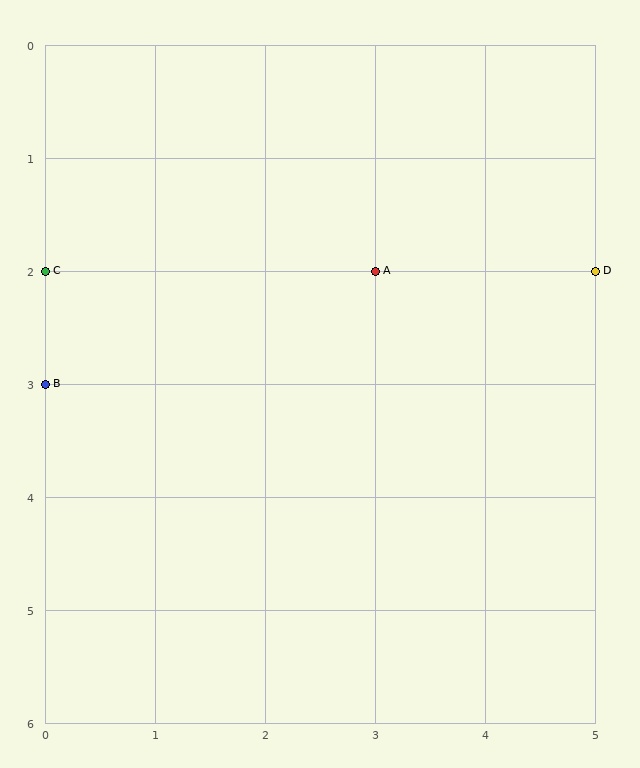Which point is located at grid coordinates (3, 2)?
Point A is at (3, 2).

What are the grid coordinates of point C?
Point C is at grid coordinates (0, 2).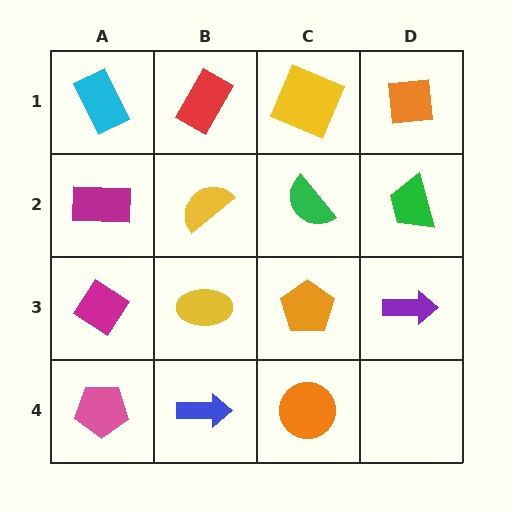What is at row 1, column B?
A red rectangle.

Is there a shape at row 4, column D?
No, that cell is empty.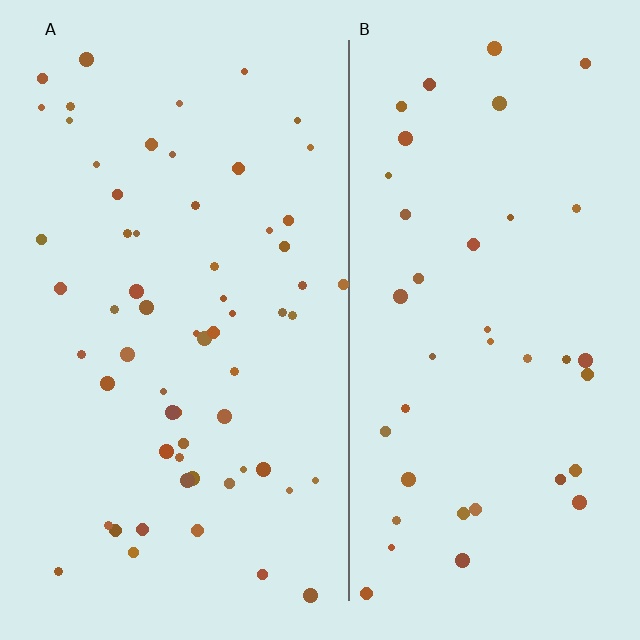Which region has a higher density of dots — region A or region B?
A (the left).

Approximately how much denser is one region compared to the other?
Approximately 1.5× — region A over region B.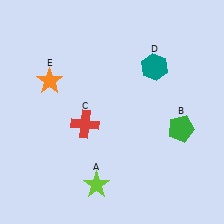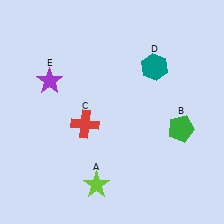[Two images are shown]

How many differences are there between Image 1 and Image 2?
There is 1 difference between the two images.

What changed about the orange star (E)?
In Image 1, E is orange. In Image 2, it changed to purple.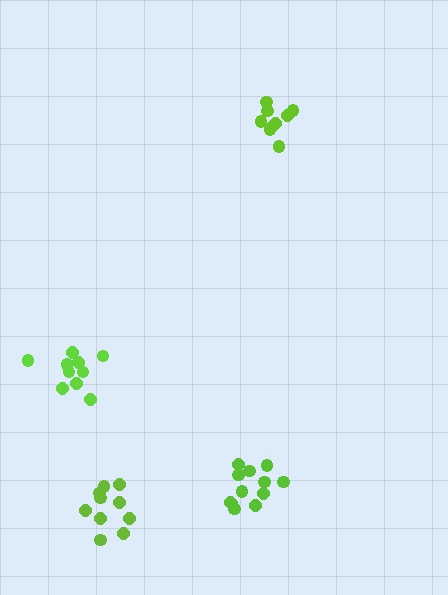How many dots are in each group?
Group 1: 10 dots, Group 2: 12 dots, Group 3: 9 dots, Group 4: 10 dots (41 total).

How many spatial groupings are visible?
There are 4 spatial groupings.